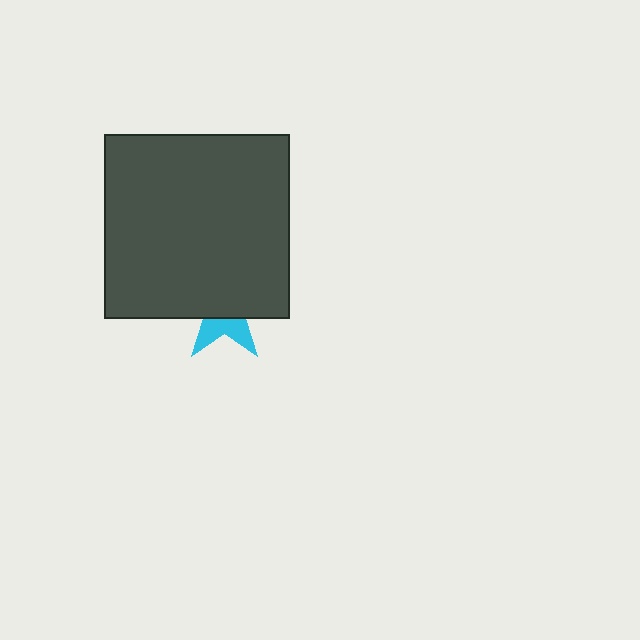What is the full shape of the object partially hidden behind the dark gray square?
The partially hidden object is a cyan star.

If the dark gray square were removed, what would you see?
You would see the complete cyan star.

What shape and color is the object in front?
The object in front is a dark gray square.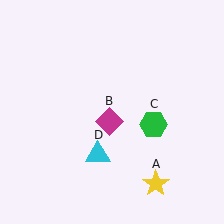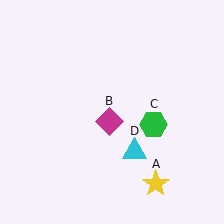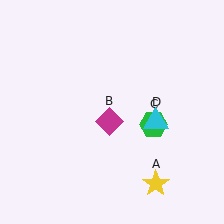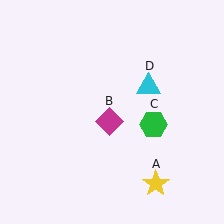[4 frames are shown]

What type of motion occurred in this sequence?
The cyan triangle (object D) rotated counterclockwise around the center of the scene.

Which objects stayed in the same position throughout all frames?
Yellow star (object A) and magenta diamond (object B) and green hexagon (object C) remained stationary.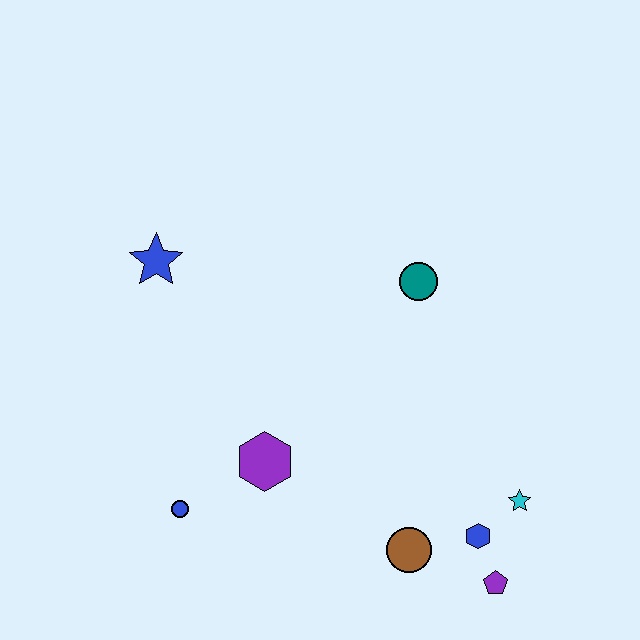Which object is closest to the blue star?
The purple hexagon is closest to the blue star.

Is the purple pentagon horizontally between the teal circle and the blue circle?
No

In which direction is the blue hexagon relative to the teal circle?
The blue hexagon is below the teal circle.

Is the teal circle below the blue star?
Yes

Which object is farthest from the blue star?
The purple pentagon is farthest from the blue star.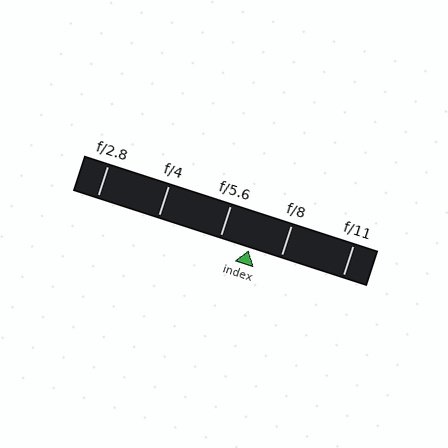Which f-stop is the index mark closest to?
The index mark is closest to f/5.6.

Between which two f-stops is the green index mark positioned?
The index mark is between f/5.6 and f/8.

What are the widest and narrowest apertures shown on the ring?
The widest aperture shown is f/2.8 and the narrowest is f/11.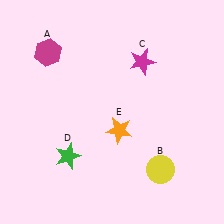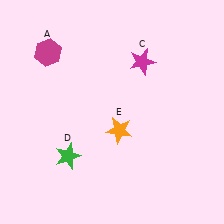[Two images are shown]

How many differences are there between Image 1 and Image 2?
There is 1 difference between the two images.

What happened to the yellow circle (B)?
The yellow circle (B) was removed in Image 2. It was in the bottom-right area of Image 1.